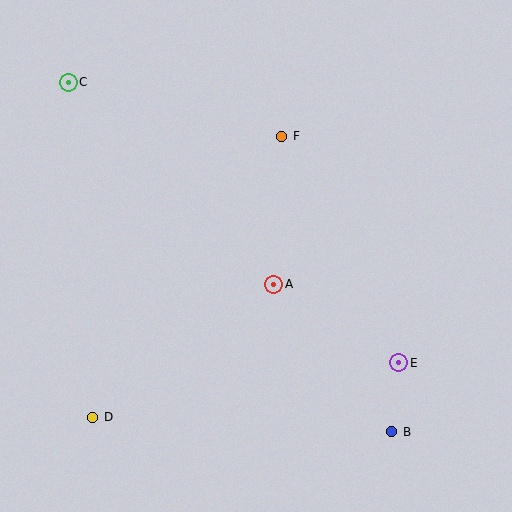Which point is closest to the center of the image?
Point A at (274, 284) is closest to the center.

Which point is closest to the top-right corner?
Point F is closest to the top-right corner.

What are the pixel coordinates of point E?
Point E is at (399, 363).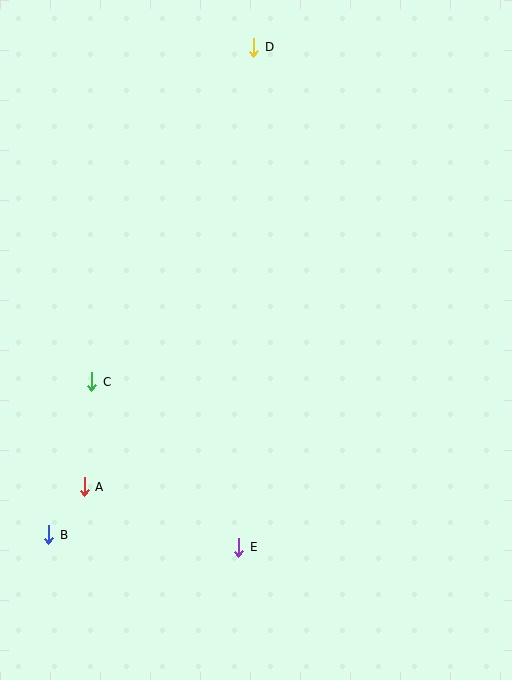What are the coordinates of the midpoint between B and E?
The midpoint between B and E is at (144, 541).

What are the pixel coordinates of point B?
Point B is at (49, 535).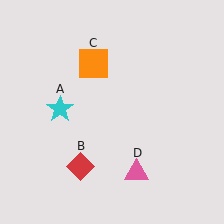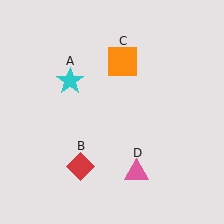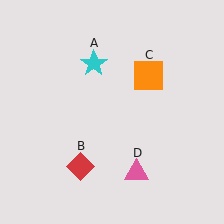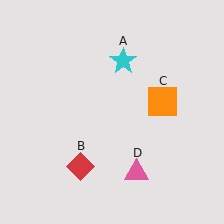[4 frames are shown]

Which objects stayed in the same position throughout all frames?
Red diamond (object B) and pink triangle (object D) remained stationary.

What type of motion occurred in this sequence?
The cyan star (object A), orange square (object C) rotated clockwise around the center of the scene.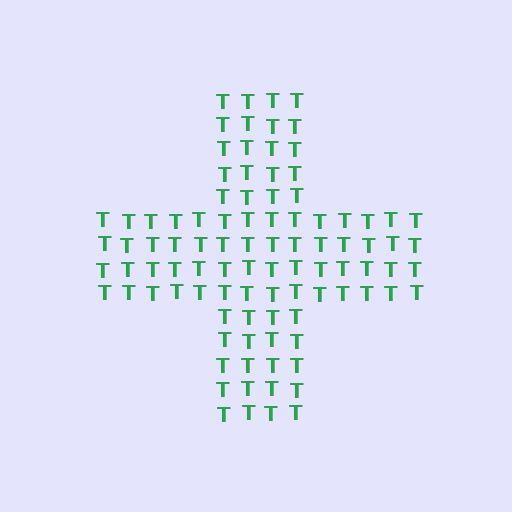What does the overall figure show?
The overall figure shows a cross.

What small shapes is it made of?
It is made of small letter T's.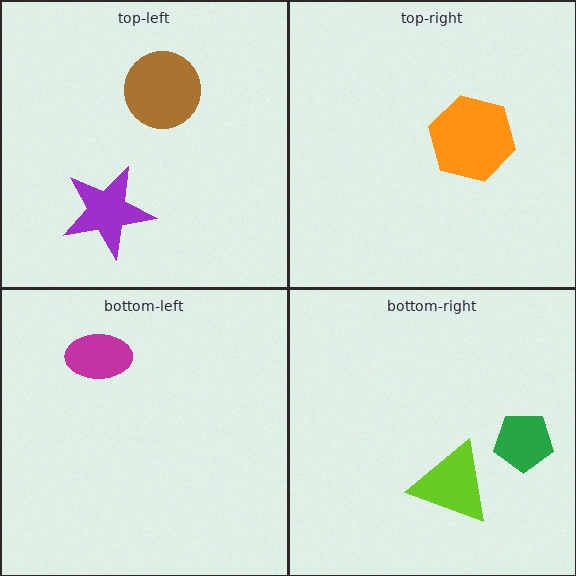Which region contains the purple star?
The top-left region.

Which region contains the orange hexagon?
The top-right region.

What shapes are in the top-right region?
The orange hexagon.